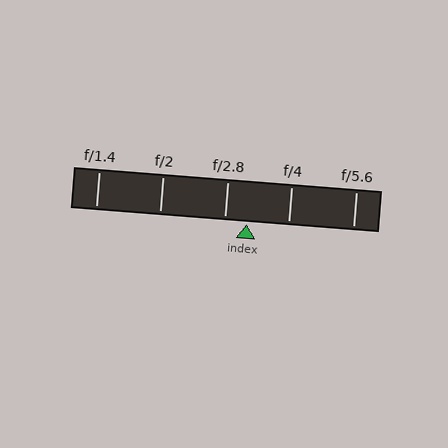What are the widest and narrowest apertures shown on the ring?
The widest aperture shown is f/1.4 and the narrowest is f/5.6.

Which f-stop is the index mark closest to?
The index mark is closest to f/2.8.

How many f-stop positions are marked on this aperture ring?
There are 5 f-stop positions marked.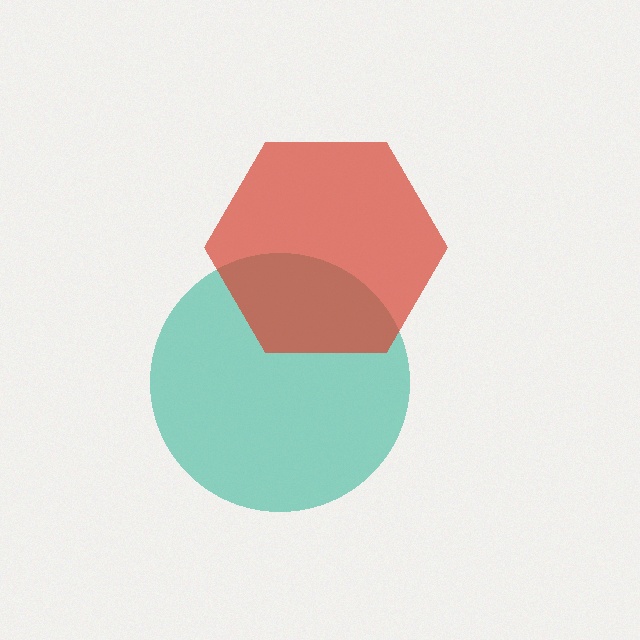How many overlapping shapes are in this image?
There are 2 overlapping shapes in the image.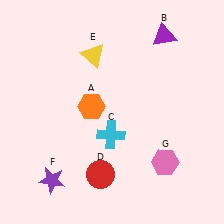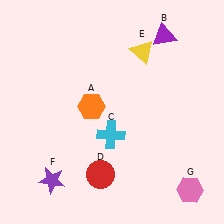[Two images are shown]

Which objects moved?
The objects that moved are: the yellow triangle (E), the pink hexagon (G).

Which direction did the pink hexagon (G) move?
The pink hexagon (G) moved down.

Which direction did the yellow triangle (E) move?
The yellow triangle (E) moved right.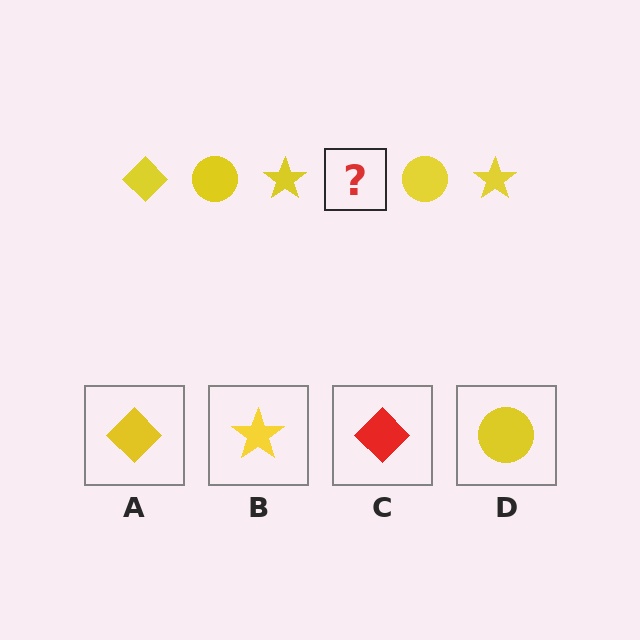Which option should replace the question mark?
Option A.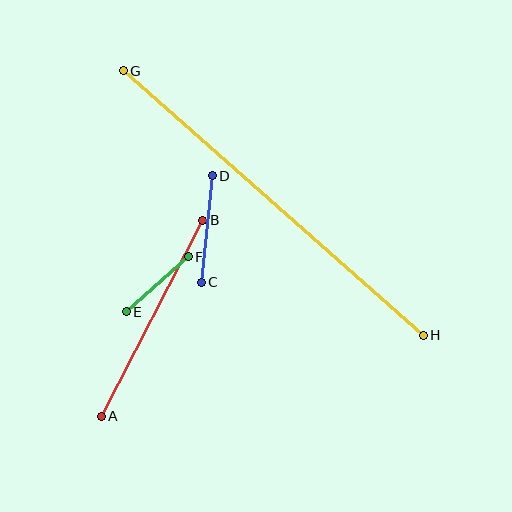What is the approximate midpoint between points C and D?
The midpoint is at approximately (207, 229) pixels.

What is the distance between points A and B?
The distance is approximately 221 pixels.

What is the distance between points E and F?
The distance is approximately 83 pixels.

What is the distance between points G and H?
The distance is approximately 400 pixels.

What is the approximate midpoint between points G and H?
The midpoint is at approximately (273, 203) pixels.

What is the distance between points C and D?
The distance is approximately 108 pixels.